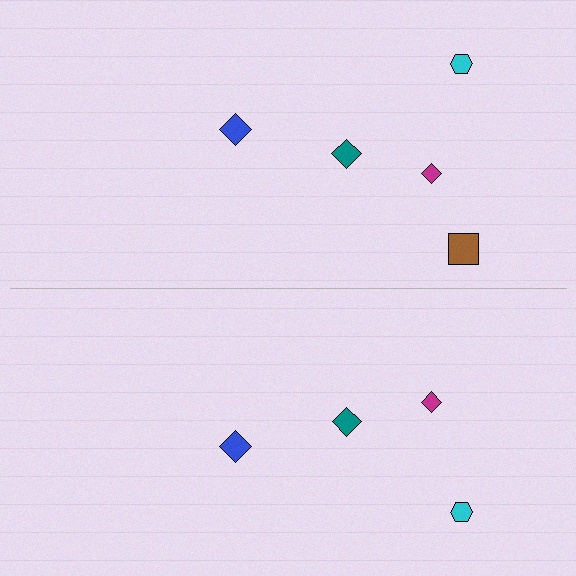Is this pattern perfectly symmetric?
No, the pattern is not perfectly symmetric. A brown square is missing from the bottom side.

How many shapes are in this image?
There are 9 shapes in this image.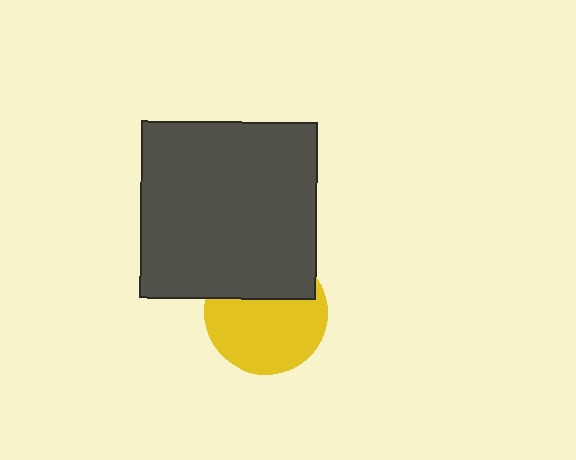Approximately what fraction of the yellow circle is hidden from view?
Roughly 35% of the yellow circle is hidden behind the dark gray square.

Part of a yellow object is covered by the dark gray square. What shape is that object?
It is a circle.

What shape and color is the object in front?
The object in front is a dark gray square.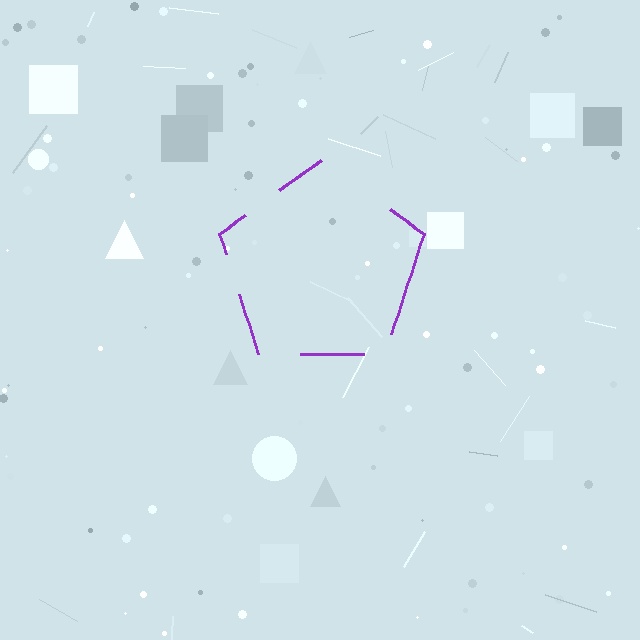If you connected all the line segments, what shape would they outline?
They would outline a pentagon.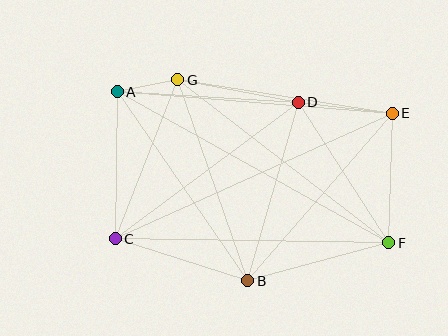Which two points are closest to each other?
Points A and G are closest to each other.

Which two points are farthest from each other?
Points A and F are farthest from each other.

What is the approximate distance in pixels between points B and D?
The distance between B and D is approximately 185 pixels.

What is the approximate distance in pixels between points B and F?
The distance between B and F is approximately 146 pixels.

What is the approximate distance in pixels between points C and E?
The distance between C and E is approximately 304 pixels.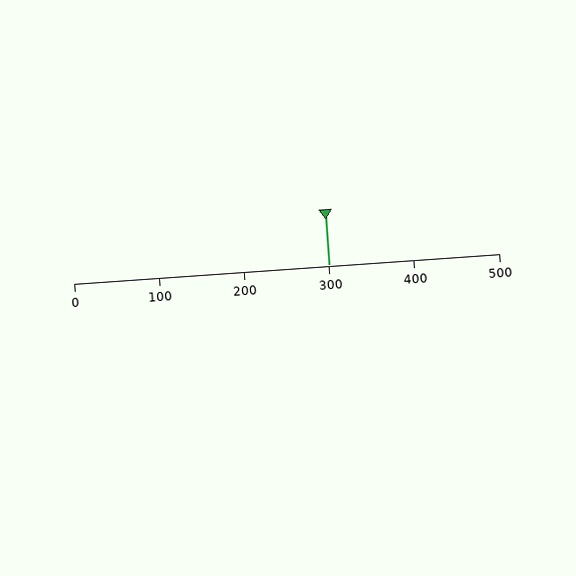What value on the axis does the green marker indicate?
The marker indicates approximately 300.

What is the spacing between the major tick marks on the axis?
The major ticks are spaced 100 apart.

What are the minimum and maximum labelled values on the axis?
The axis runs from 0 to 500.